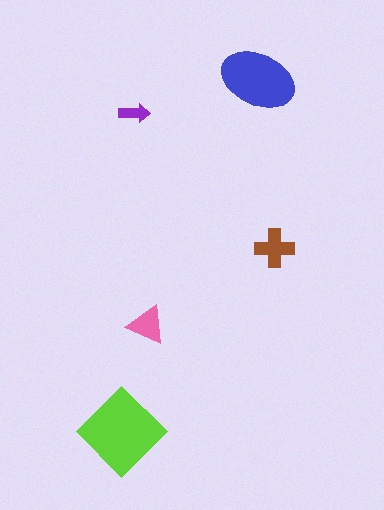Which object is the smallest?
The purple arrow.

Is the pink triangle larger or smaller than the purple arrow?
Larger.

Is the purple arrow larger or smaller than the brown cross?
Smaller.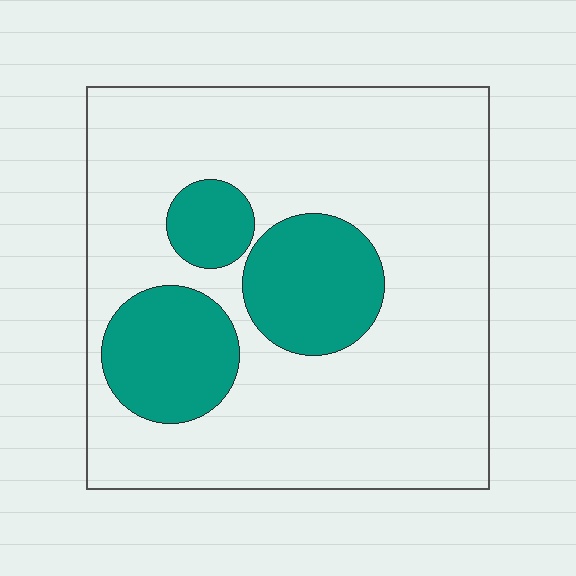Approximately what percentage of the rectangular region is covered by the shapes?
Approximately 25%.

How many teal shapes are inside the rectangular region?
3.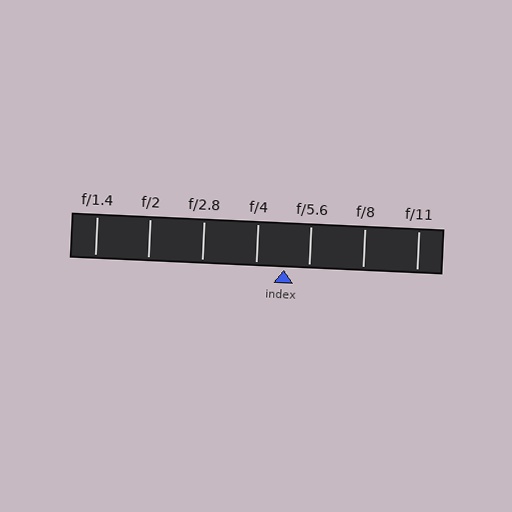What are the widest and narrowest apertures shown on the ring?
The widest aperture shown is f/1.4 and the narrowest is f/11.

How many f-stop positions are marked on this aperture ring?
There are 7 f-stop positions marked.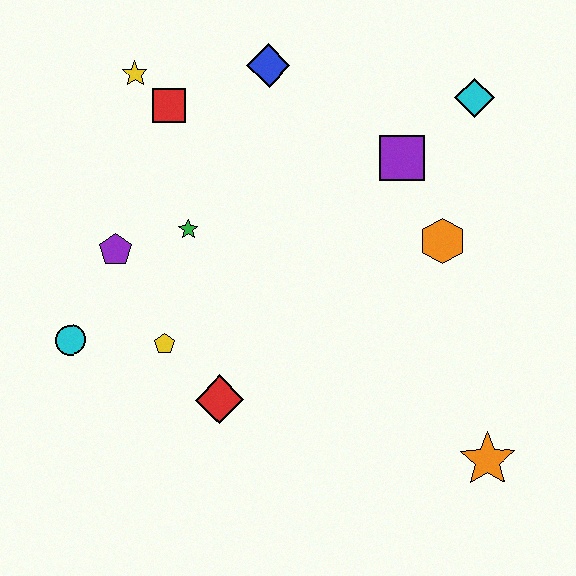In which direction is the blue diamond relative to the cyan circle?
The blue diamond is above the cyan circle.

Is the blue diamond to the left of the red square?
No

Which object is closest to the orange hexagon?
The purple square is closest to the orange hexagon.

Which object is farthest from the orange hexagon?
The cyan circle is farthest from the orange hexagon.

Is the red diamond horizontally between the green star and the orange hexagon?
Yes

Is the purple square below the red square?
Yes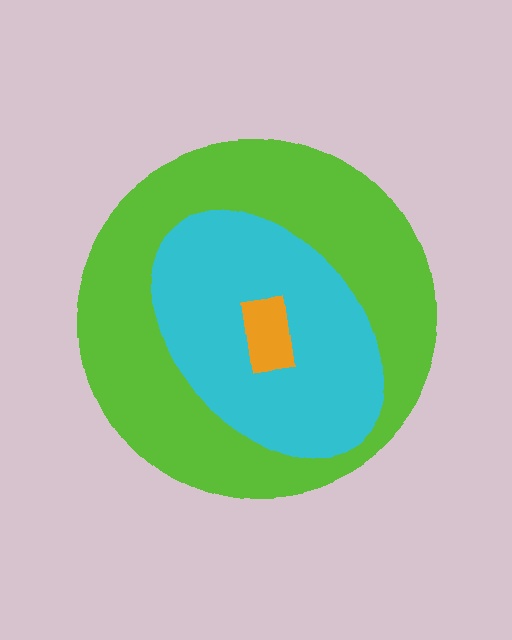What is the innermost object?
The orange rectangle.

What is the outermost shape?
The lime circle.